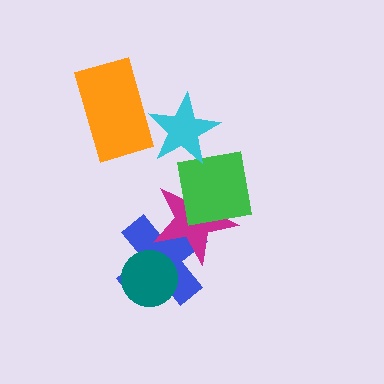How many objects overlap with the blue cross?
2 objects overlap with the blue cross.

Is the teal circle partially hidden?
No, no other shape covers it.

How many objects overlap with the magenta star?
2 objects overlap with the magenta star.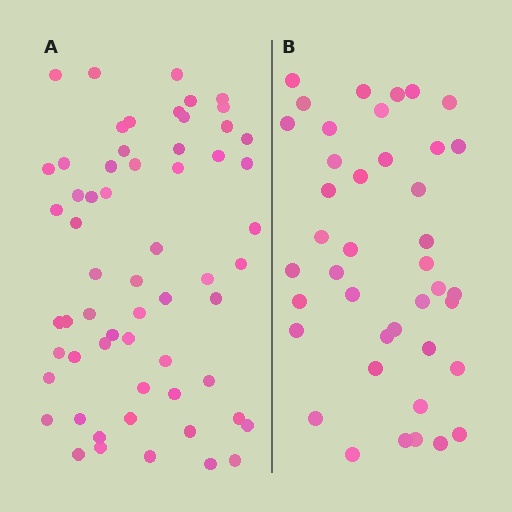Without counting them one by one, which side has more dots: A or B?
Region A (the left region) has more dots.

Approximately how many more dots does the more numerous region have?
Region A has approximately 20 more dots than region B.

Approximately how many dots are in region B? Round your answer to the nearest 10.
About 40 dots. (The exact count is 41, which rounds to 40.)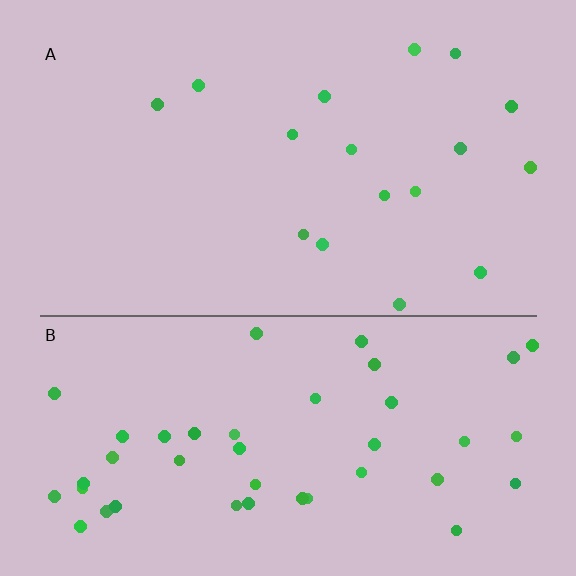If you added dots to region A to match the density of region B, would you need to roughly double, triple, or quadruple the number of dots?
Approximately triple.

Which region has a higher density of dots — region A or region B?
B (the bottom).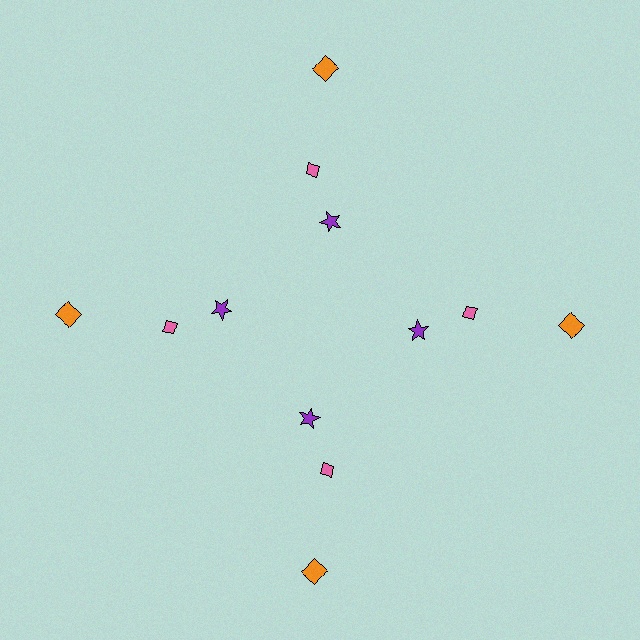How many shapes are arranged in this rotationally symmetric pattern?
There are 12 shapes, arranged in 4 groups of 3.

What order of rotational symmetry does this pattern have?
This pattern has 4-fold rotational symmetry.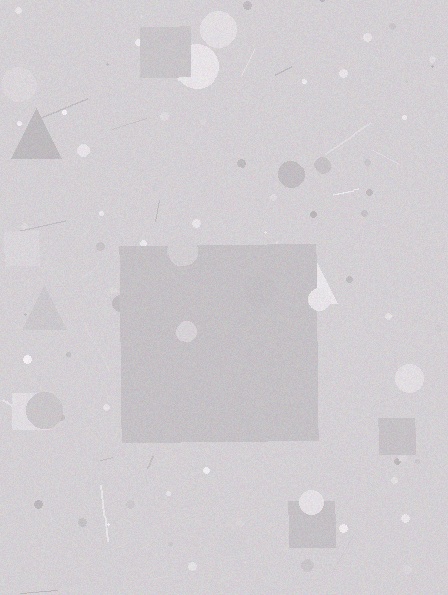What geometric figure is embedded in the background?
A square is embedded in the background.